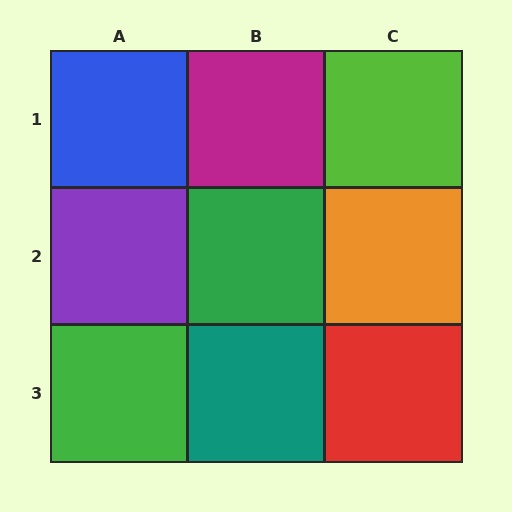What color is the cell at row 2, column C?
Orange.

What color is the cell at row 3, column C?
Red.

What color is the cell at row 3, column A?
Green.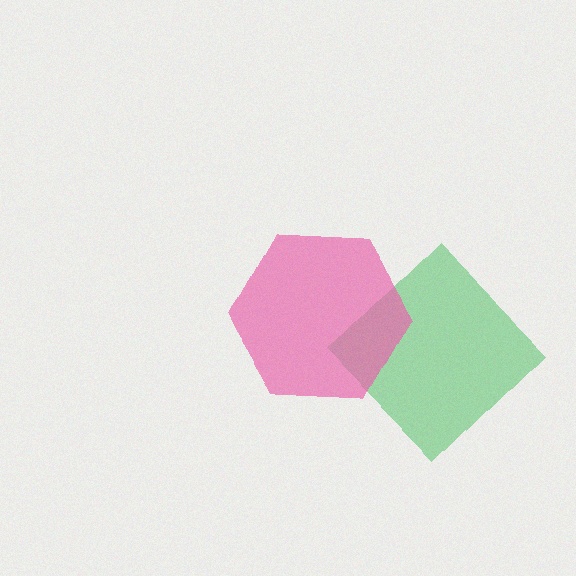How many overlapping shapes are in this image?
There are 2 overlapping shapes in the image.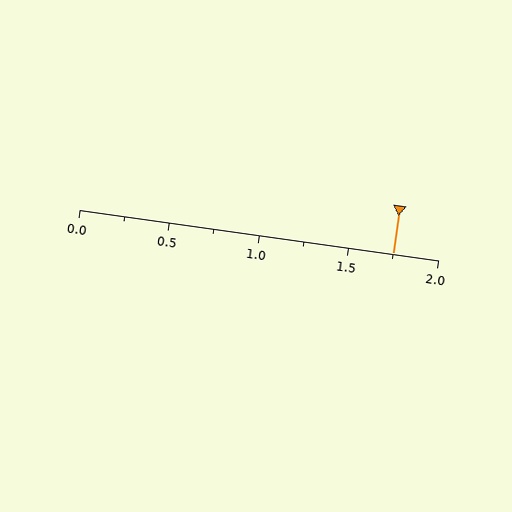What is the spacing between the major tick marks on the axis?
The major ticks are spaced 0.5 apart.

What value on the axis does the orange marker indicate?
The marker indicates approximately 1.75.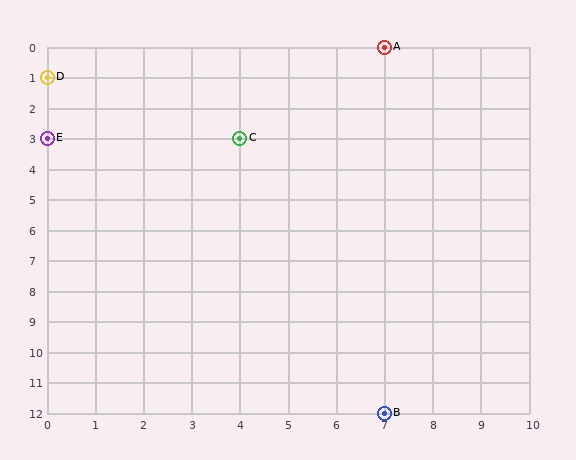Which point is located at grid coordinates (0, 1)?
Point D is at (0, 1).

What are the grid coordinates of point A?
Point A is at grid coordinates (7, 0).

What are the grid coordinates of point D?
Point D is at grid coordinates (0, 1).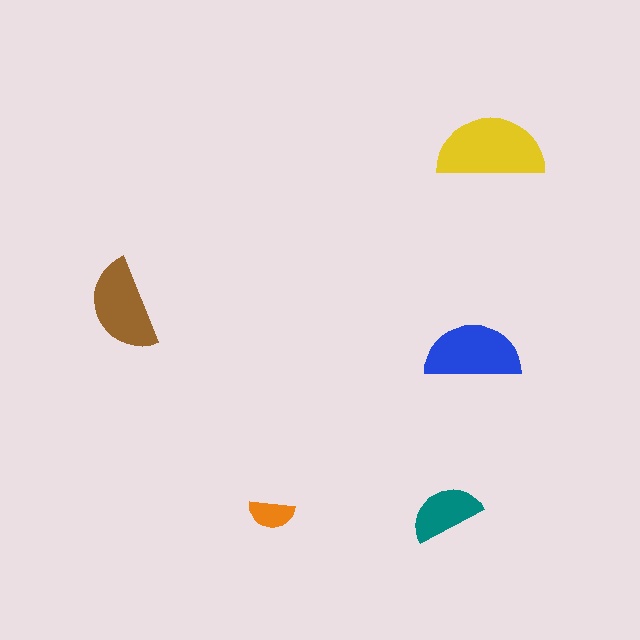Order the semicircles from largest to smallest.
the yellow one, the blue one, the brown one, the teal one, the orange one.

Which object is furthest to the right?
The yellow semicircle is rightmost.